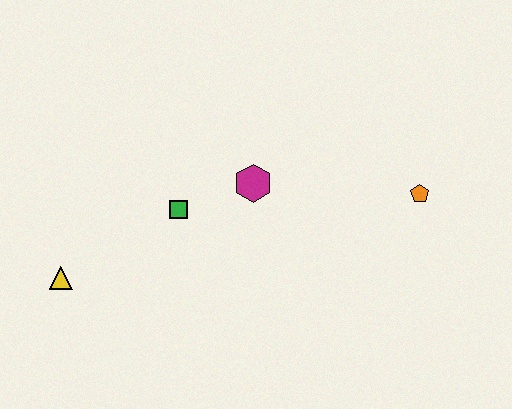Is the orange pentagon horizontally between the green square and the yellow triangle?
No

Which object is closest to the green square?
The magenta hexagon is closest to the green square.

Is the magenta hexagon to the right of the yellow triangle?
Yes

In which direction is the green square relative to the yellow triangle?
The green square is to the right of the yellow triangle.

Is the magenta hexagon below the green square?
No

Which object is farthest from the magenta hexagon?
The yellow triangle is farthest from the magenta hexagon.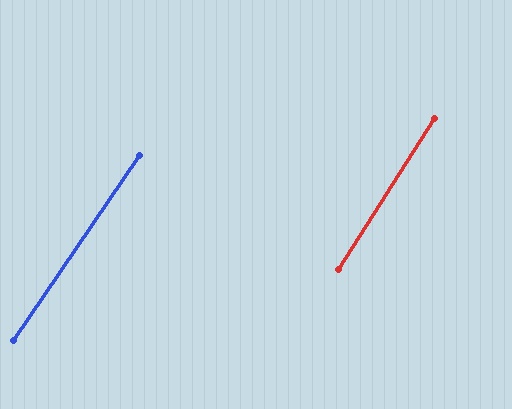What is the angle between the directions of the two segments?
Approximately 2 degrees.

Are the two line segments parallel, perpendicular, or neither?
Parallel — their directions differ by only 1.9°.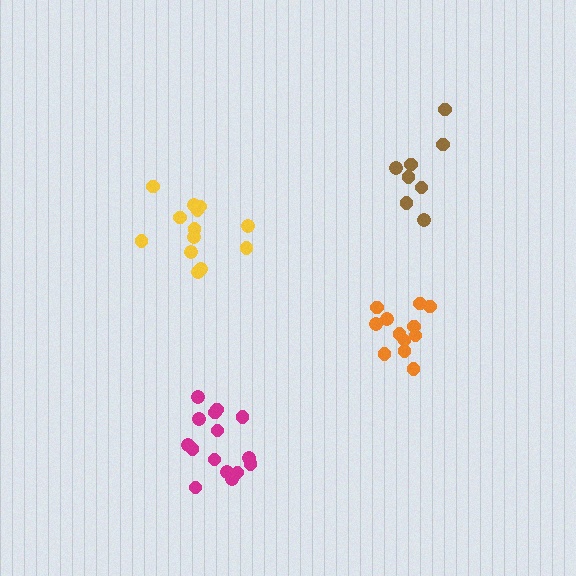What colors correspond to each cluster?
The clusters are colored: orange, magenta, brown, yellow.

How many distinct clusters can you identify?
There are 4 distinct clusters.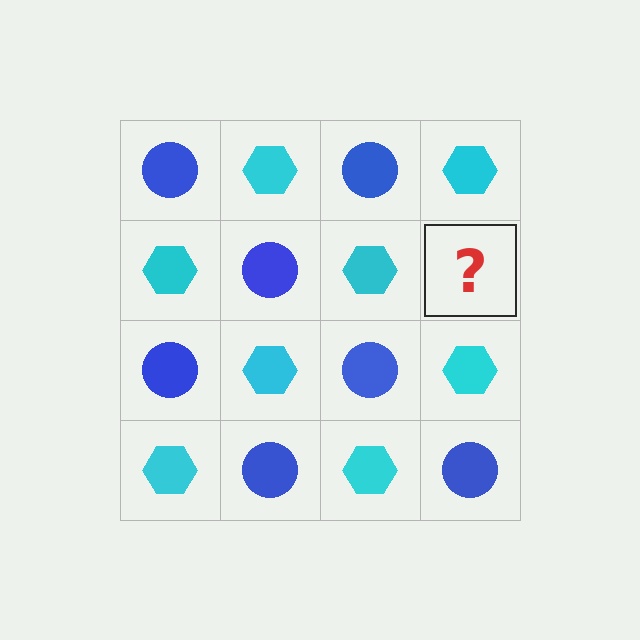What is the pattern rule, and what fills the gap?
The rule is that it alternates blue circle and cyan hexagon in a checkerboard pattern. The gap should be filled with a blue circle.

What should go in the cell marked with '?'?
The missing cell should contain a blue circle.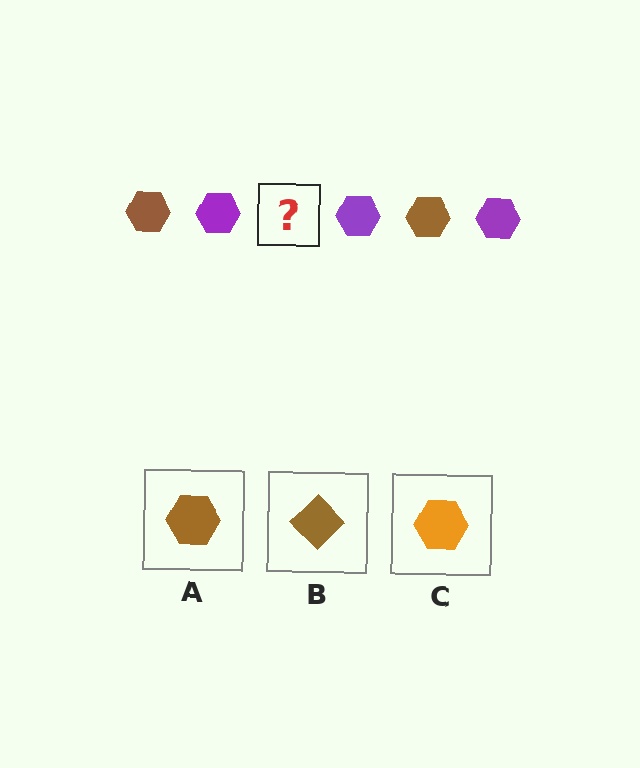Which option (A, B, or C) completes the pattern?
A.